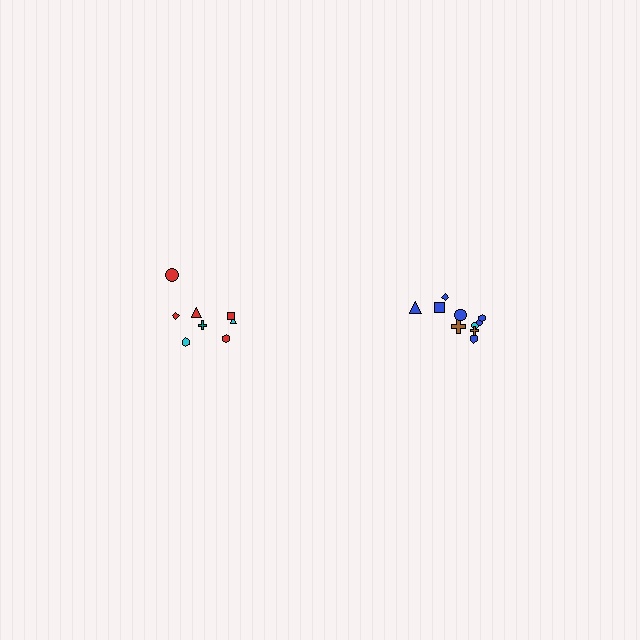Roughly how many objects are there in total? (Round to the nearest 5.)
Roughly 20 objects in total.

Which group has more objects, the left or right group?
The right group.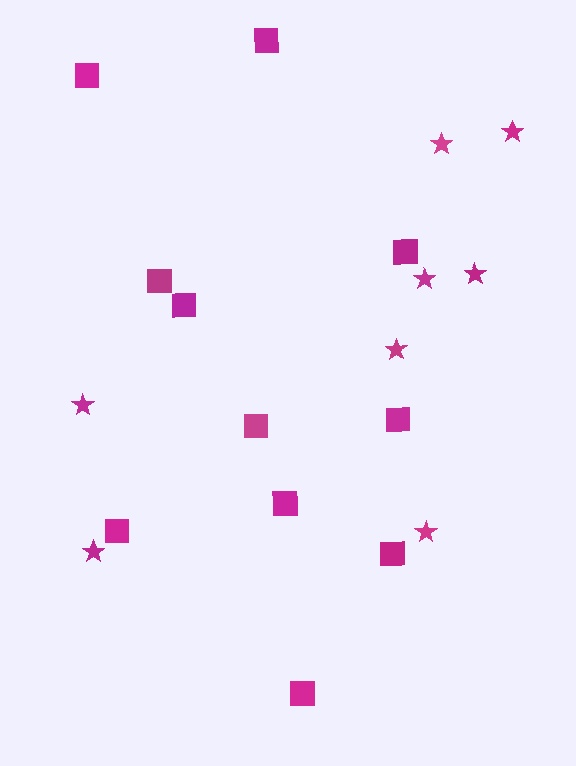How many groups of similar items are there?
There are 2 groups: one group of squares (11) and one group of stars (8).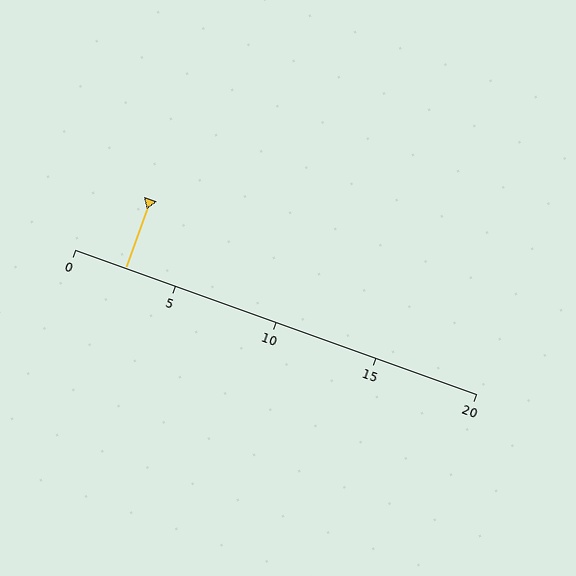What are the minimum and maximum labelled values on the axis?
The axis runs from 0 to 20.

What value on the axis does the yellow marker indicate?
The marker indicates approximately 2.5.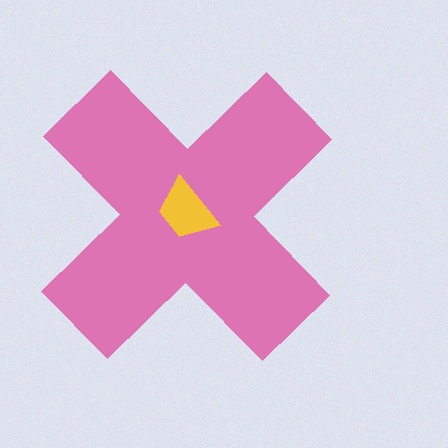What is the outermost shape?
The pink cross.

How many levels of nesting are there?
2.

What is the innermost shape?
The yellow trapezoid.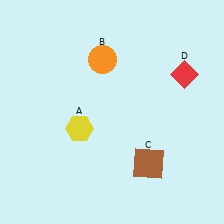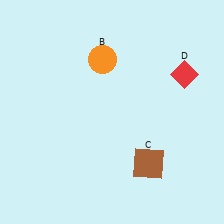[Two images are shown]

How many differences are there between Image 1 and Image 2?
There is 1 difference between the two images.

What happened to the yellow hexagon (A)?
The yellow hexagon (A) was removed in Image 2. It was in the bottom-left area of Image 1.